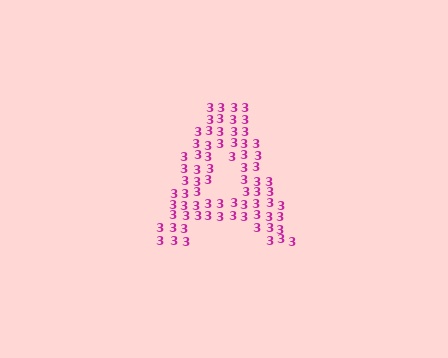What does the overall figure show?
The overall figure shows the letter A.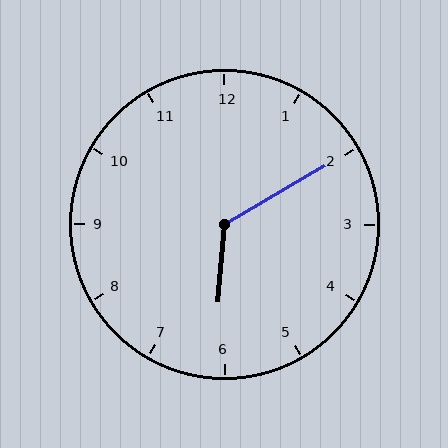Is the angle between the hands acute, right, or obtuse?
It is obtuse.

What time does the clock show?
6:10.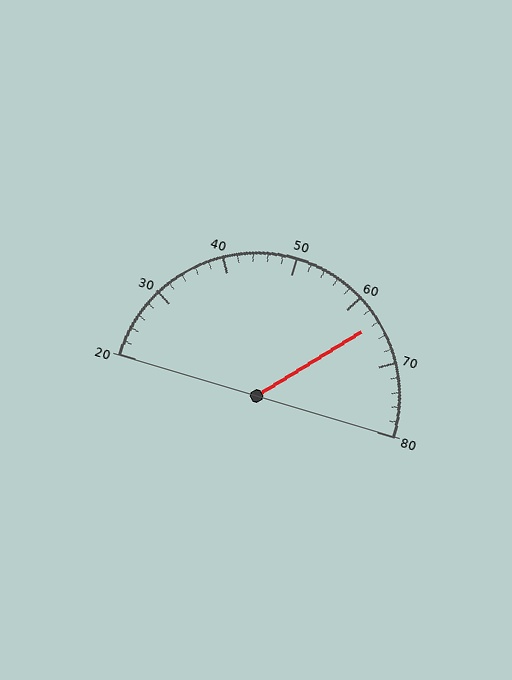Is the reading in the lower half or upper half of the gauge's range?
The reading is in the upper half of the range (20 to 80).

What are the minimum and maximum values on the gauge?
The gauge ranges from 20 to 80.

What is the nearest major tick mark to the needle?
The nearest major tick mark is 60.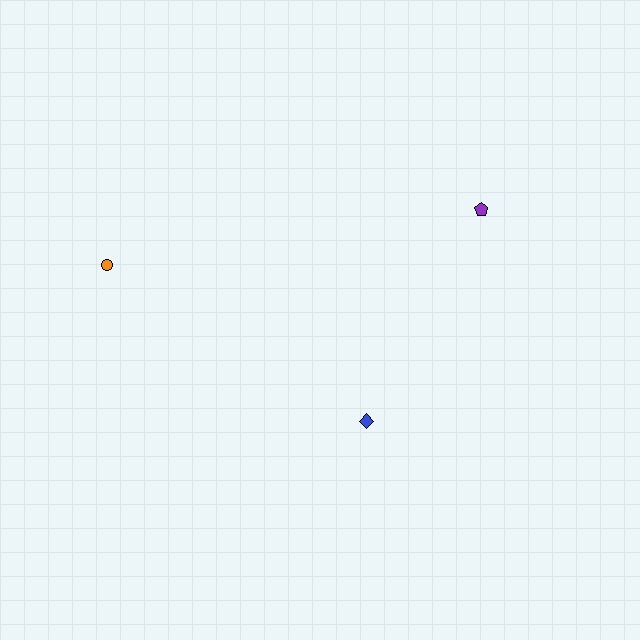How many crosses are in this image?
There are no crosses.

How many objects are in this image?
There are 3 objects.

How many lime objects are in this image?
There are no lime objects.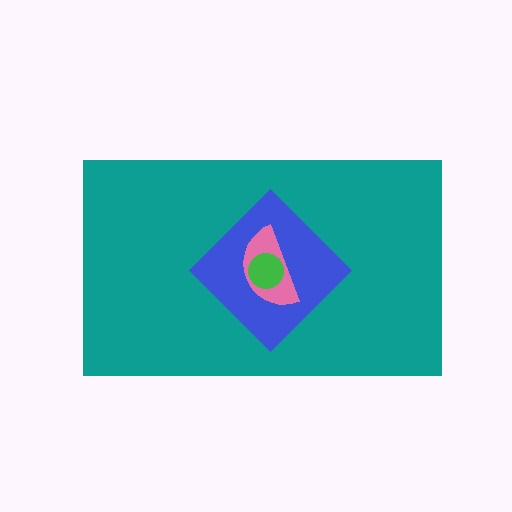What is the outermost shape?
The teal rectangle.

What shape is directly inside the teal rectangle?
The blue diamond.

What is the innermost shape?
The green circle.